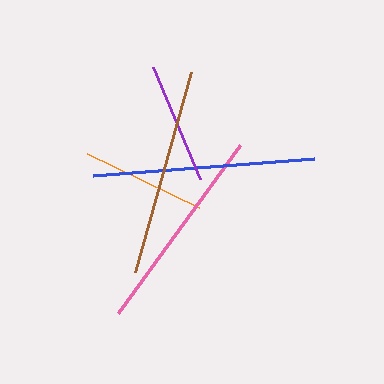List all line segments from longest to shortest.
From longest to shortest: blue, brown, pink, orange, purple.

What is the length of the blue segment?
The blue segment is approximately 222 pixels long.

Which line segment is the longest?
The blue line is the longest at approximately 222 pixels.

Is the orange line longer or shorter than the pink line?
The pink line is longer than the orange line.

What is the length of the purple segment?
The purple segment is approximately 121 pixels long.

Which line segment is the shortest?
The purple line is the shortest at approximately 121 pixels.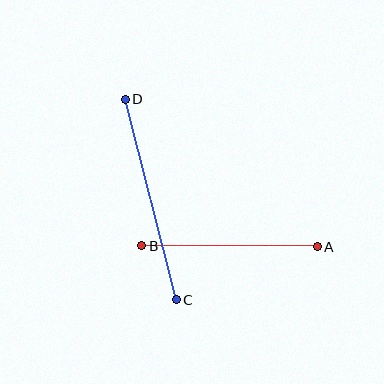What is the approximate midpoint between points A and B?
The midpoint is at approximately (230, 246) pixels.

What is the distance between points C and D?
The distance is approximately 207 pixels.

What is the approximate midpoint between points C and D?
The midpoint is at approximately (151, 200) pixels.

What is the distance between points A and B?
The distance is approximately 175 pixels.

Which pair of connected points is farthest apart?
Points C and D are farthest apart.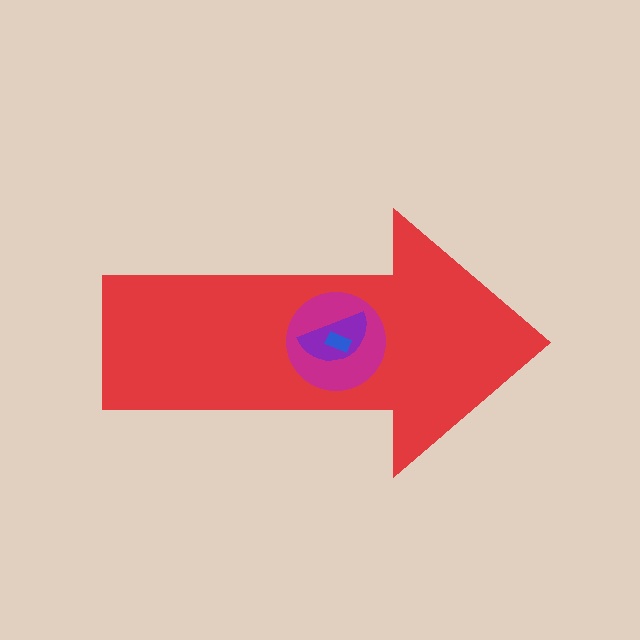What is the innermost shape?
The blue rectangle.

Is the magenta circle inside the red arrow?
Yes.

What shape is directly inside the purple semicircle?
The blue rectangle.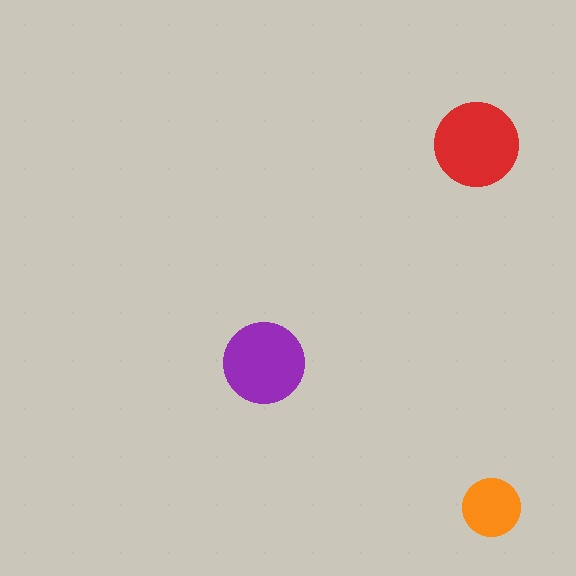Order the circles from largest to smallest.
the red one, the purple one, the orange one.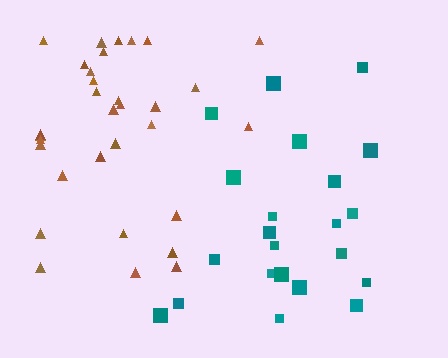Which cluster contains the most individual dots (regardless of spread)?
Brown (32).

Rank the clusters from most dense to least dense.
brown, teal.